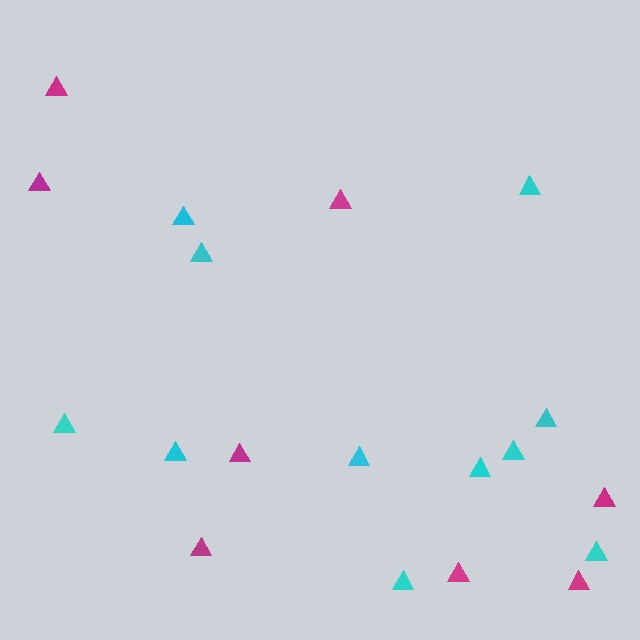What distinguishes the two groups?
There are 2 groups: one group of magenta triangles (8) and one group of cyan triangles (11).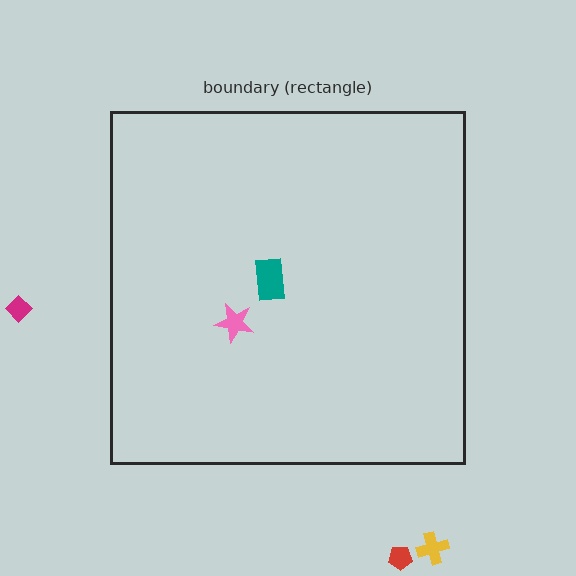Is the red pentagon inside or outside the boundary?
Outside.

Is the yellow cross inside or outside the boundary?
Outside.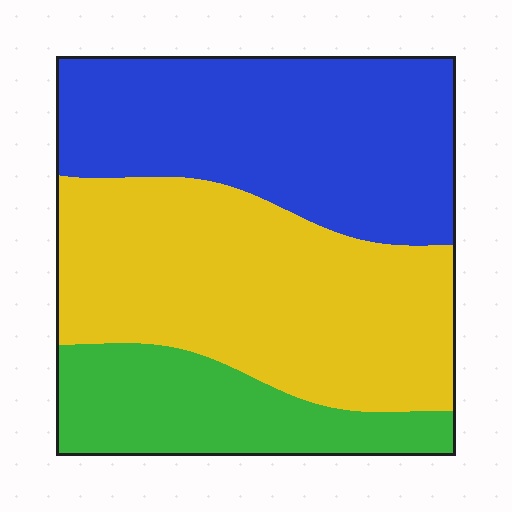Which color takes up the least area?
Green, at roughly 20%.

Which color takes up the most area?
Yellow, at roughly 45%.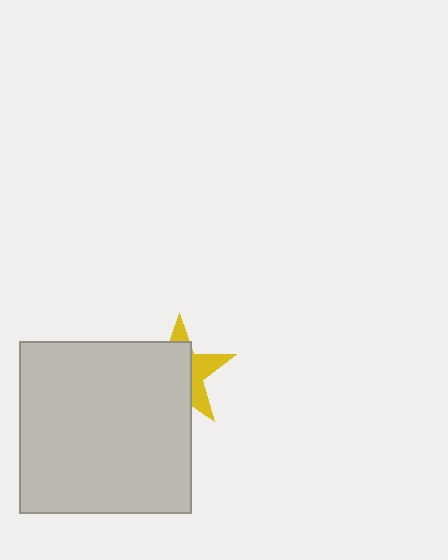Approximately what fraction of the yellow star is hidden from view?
Roughly 63% of the yellow star is hidden behind the light gray square.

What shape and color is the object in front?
The object in front is a light gray square.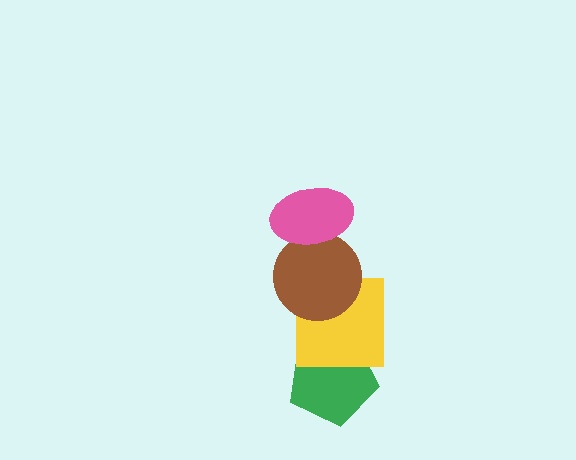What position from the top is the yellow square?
The yellow square is 3rd from the top.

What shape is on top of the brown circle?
The pink ellipse is on top of the brown circle.